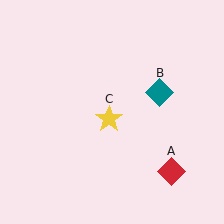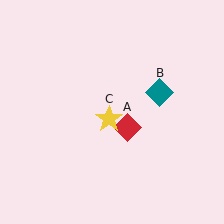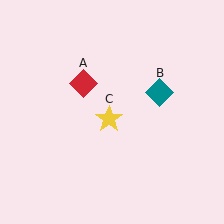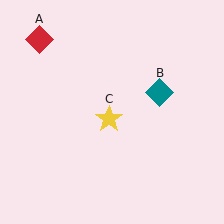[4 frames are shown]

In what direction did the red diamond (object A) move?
The red diamond (object A) moved up and to the left.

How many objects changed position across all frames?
1 object changed position: red diamond (object A).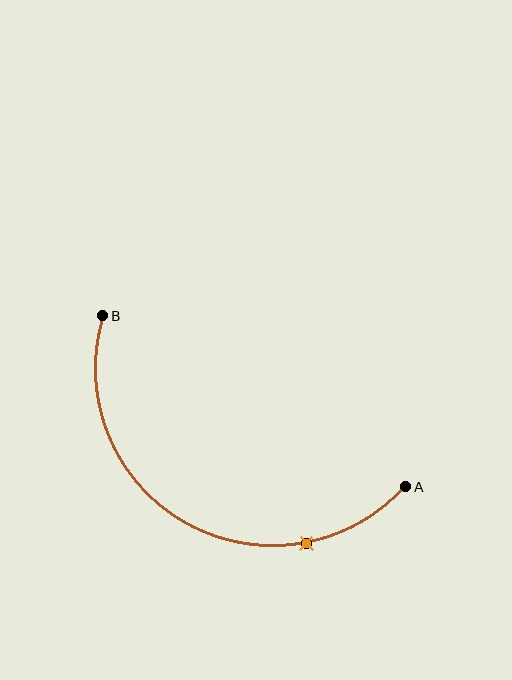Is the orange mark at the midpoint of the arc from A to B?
No. The orange mark lies on the arc but is closer to endpoint A. The arc midpoint would be at the point on the curve equidistant along the arc from both A and B.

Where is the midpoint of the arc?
The arc midpoint is the point on the curve farthest from the straight line joining A and B. It sits below that line.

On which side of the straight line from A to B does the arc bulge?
The arc bulges below the straight line connecting A and B.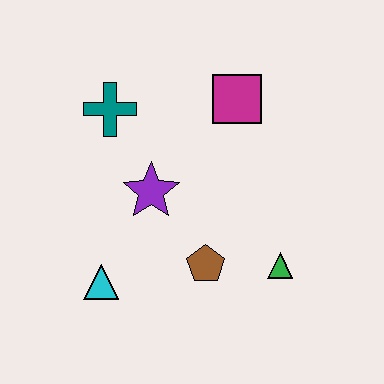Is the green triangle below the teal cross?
Yes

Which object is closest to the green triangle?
The brown pentagon is closest to the green triangle.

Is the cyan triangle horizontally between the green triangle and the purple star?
No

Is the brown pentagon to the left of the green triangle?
Yes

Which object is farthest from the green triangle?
The teal cross is farthest from the green triangle.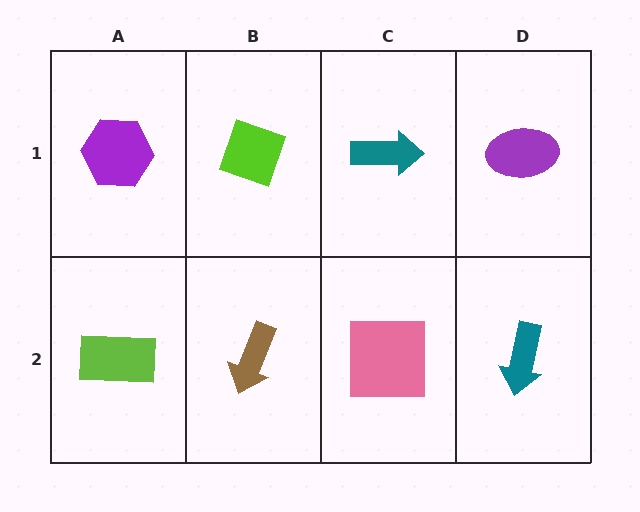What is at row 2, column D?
A teal arrow.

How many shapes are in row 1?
4 shapes.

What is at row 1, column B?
A lime diamond.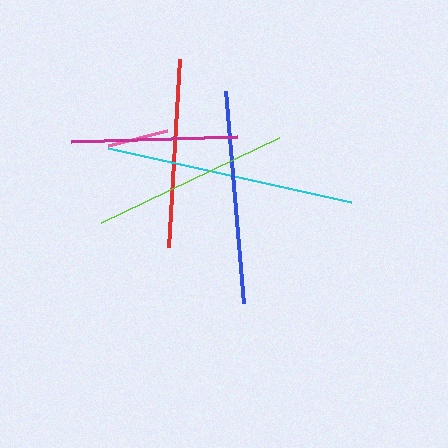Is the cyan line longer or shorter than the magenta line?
The cyan line is longer than the magenta line.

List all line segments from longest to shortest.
From longest to shortest: cyan, blue, lime, red, magenta, pink.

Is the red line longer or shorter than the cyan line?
The cyan line is longer than the red line.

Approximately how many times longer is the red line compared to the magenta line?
The red line is approximately 1.1 times the length of the magenta line.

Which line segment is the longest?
The cyan line is the longest at approximately 249 pixels.